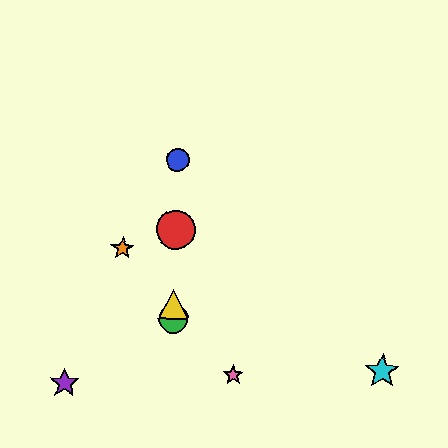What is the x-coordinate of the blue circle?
The blue circle is at x≈178.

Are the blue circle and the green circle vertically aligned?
Yes, both are at x≈178.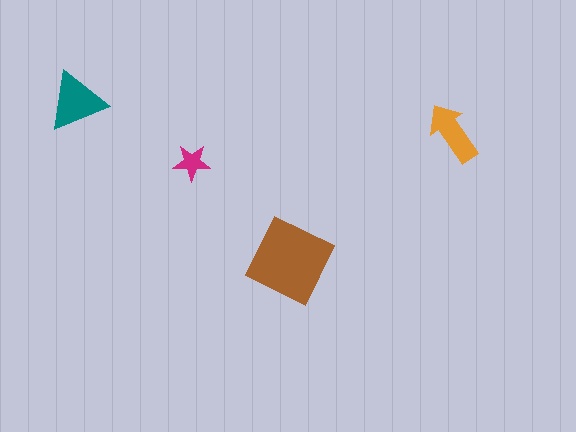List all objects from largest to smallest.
The brown diamond, the teal triangle, the orange arrow, the magenta star.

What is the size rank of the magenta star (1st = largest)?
4th.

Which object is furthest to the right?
The orange arrow is rightmost.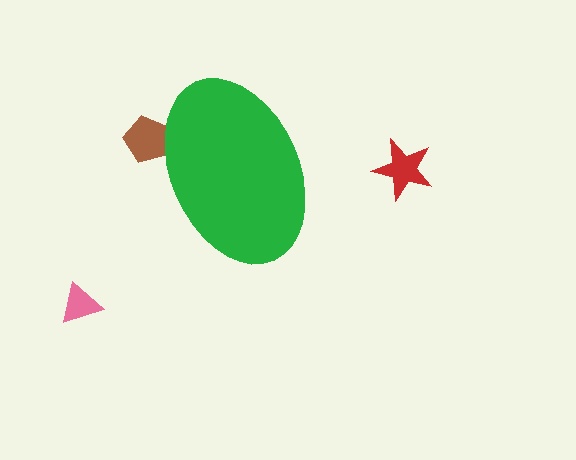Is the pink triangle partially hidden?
No, the pink triangle is fully visible.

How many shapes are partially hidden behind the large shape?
1 shape is partially hidden.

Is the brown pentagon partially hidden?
Yes, the brown pentagon is partially hidden behind the green ellipse.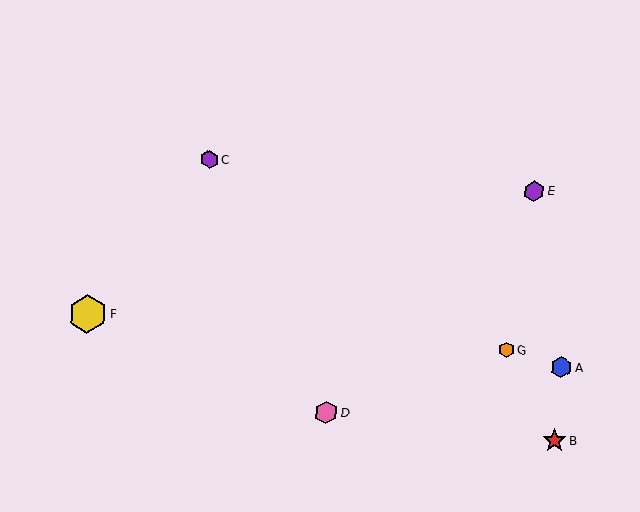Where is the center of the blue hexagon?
The center of the blue hexagon is at (561, 367).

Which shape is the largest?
The yellow hexagon (labeled F) is the largest.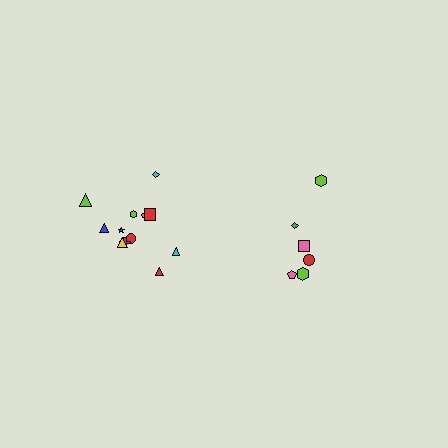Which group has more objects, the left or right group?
The left group.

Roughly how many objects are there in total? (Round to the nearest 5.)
Roughly 20 objects in total.